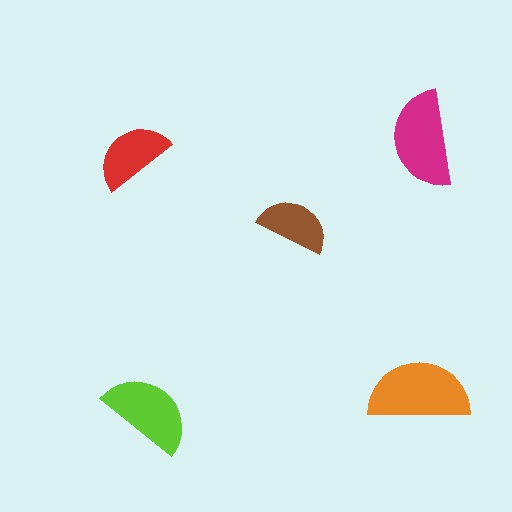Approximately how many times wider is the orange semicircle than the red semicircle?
About 1.5 times wider.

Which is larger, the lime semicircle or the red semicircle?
The lime one.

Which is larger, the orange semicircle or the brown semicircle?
The orange one.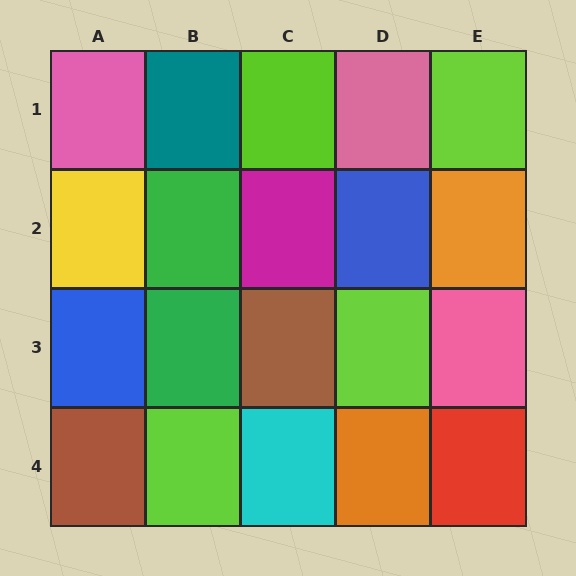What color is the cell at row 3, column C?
Brown.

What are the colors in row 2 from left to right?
Yellow, green, magenta, blue, orange.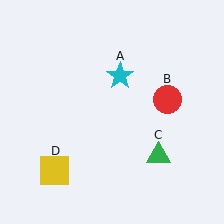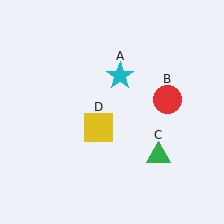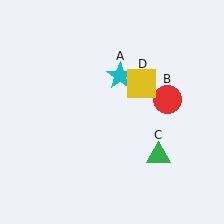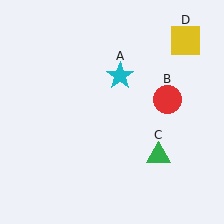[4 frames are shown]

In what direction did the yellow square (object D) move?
The yellow square (object D) moved up and to the right.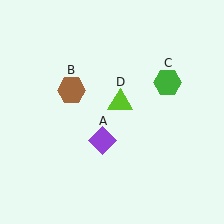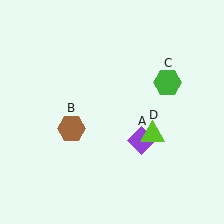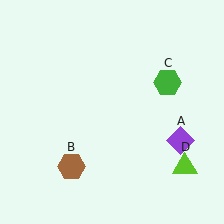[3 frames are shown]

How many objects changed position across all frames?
3 objects changed position: purple diamond (object A), brown hexagon (object B), lime triangle (object D).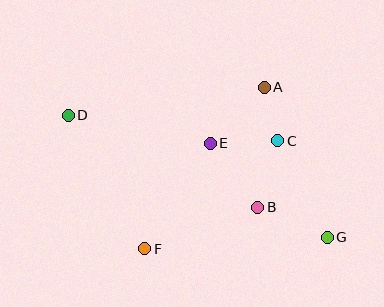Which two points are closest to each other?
Points A and C are closest to each other.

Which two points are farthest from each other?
Points D and G are farthest from each other.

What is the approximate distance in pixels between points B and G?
The distance between B and G is approximately 76 pixels.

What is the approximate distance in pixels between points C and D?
The distance between C and D is approximately 211 pixels.